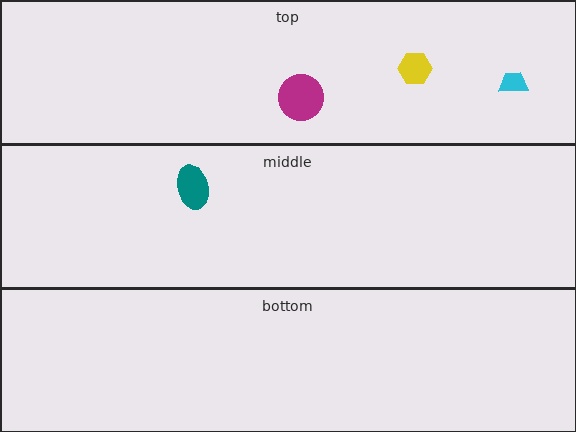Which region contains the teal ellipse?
The middle region.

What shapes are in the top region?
The yellow hexagon, the magenta circle, the cyan trapezoid.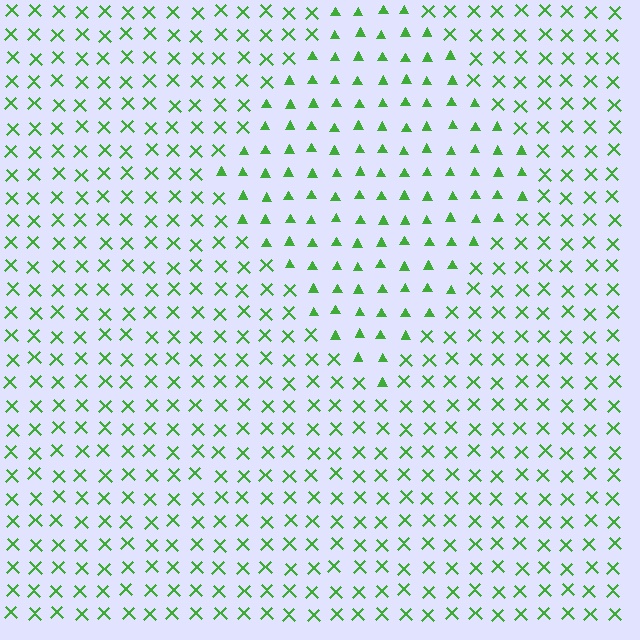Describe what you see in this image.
The image is filled with small green elements arranged in a uniform grid. A diamond-shaped region contains triangles, while the surrounding area contains X marks. The boundary is defined purely by the change in element shape.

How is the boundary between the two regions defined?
The boundary is defined by a change in element shape: triangles inside vs. X marks outside. All elements share the same color and spacing.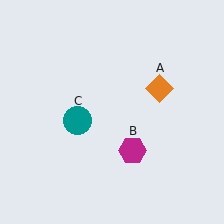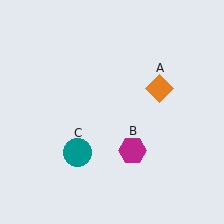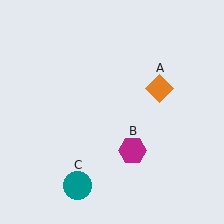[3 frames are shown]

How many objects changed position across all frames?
1 object changed position: teal circle (object C).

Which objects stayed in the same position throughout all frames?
Orange diamond (object A) and magenta hexagon (object B) remained stationary.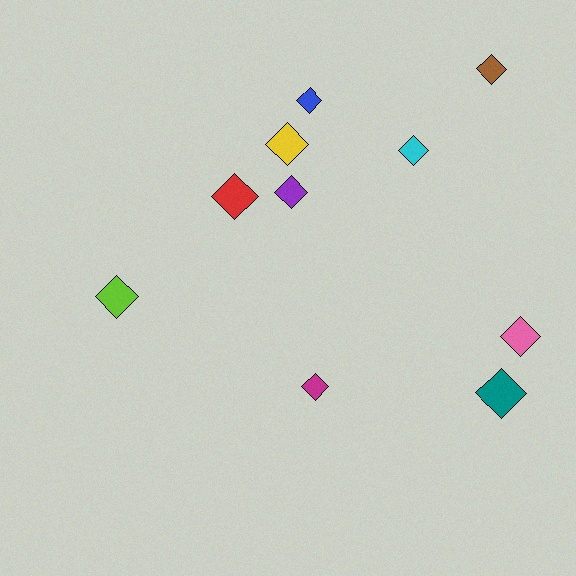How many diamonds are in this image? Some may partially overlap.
There are 10 diamonds.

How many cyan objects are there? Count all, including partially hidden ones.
There is 1 cyan object.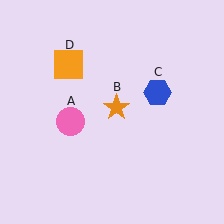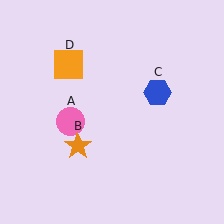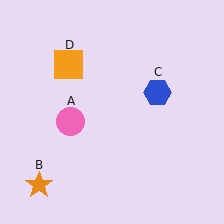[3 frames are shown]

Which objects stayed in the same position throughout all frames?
Pink circle (object A) and blue hexagon (object C) and orange square (object D) remained stationary.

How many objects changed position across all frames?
1 object changed position: orange star (object B).